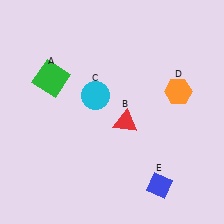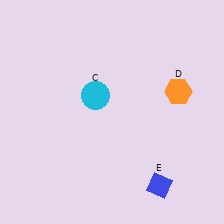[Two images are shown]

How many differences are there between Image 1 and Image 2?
There are 2 differences between the two images.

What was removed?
The green square (A), the red triangle (B) were removed in Image 2.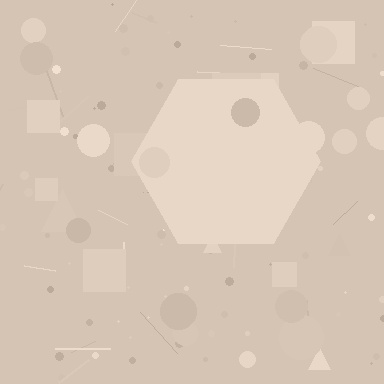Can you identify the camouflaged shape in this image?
The camouflaged shape is a hexagon.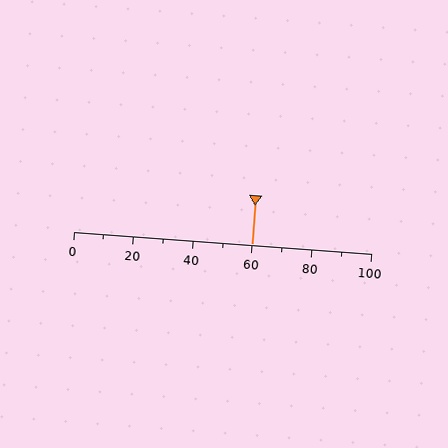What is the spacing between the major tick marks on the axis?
The major ticks are spaced 20 apart.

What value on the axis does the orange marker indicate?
The marker indicates approximately 60.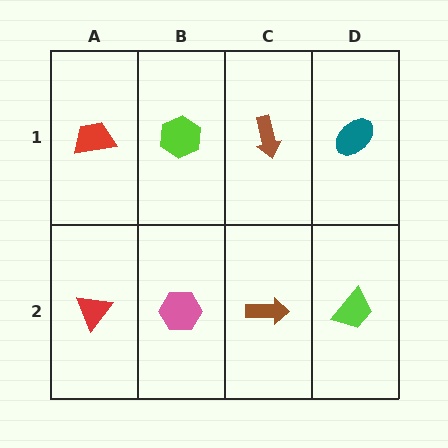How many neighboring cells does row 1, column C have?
3.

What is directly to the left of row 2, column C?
A pink hexagon.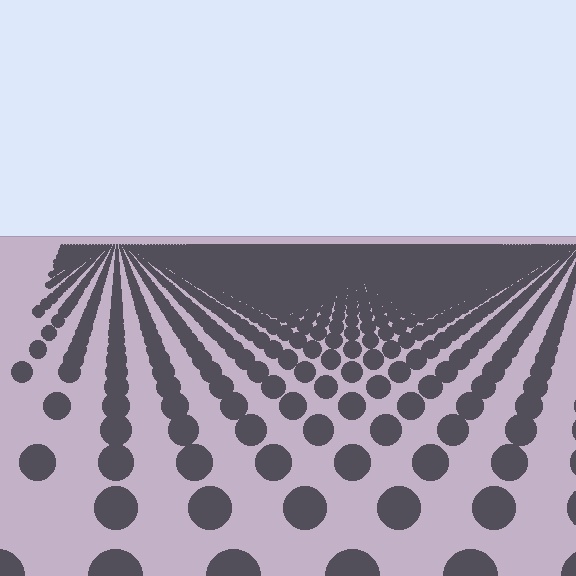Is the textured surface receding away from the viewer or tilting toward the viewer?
The surface is receding away from the viewer. Texture elements get smaller and denser toward the top.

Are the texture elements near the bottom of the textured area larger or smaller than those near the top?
Larger. Near the bottom, elements are closer to the viewer and appear at a bigger on-screen size.